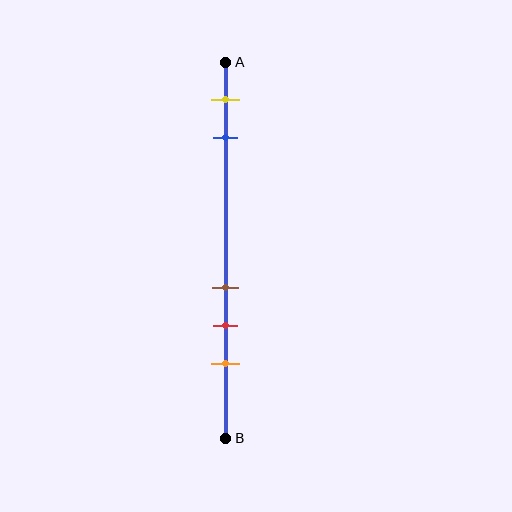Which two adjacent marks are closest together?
The brown and red marks are the closest adjacent pair.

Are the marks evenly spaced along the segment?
No, the marks are not evenly spaced.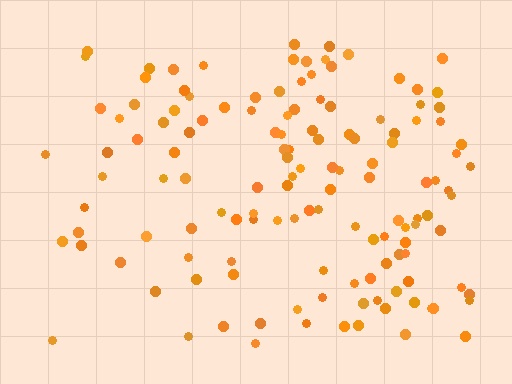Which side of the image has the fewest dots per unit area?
The left.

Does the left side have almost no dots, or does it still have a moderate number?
Still a moderate number, just noticeably fewer than the right.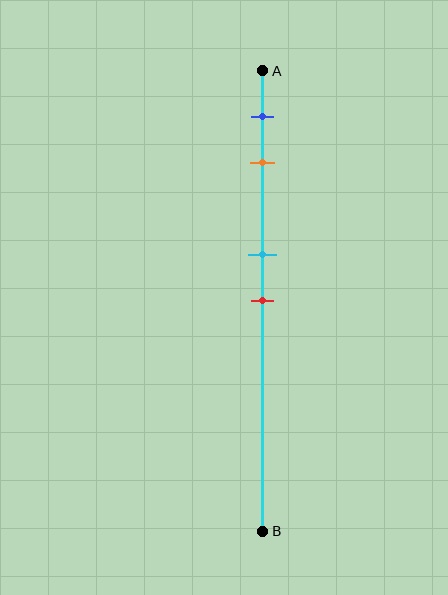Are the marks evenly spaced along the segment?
No, the marks are not evenly spaced.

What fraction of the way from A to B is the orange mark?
The orange mark is approximately 20% (0.2) of the way from A to B.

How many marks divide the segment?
There are 4 marks dividing the segment.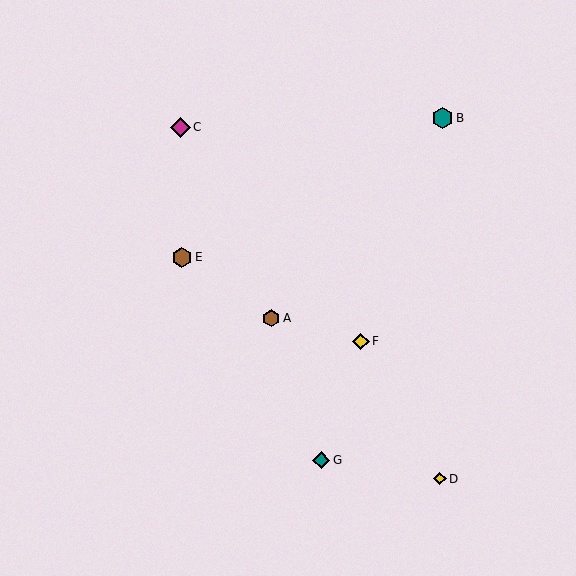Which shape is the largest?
The teal hexagon (labeled B) is the largest.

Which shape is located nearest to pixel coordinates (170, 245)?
The brown hexagon (labeled E) at (182, 257) is nearest to that location.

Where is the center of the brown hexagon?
The center of the brown hexagon is at (182, 257).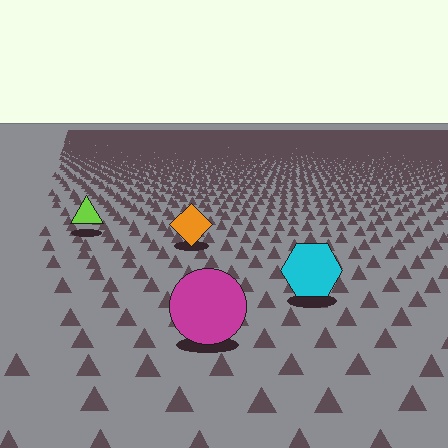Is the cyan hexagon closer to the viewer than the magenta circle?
No. The magenta circle is closer — you can tell from the texture gradient: the ground texture is coarser near it.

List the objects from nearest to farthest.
From nearest to farthest: the magenta circle, the cyan hexagon, the orange diamond, the lime triangle.